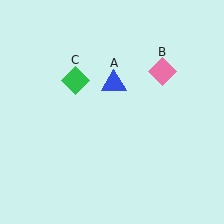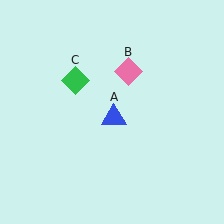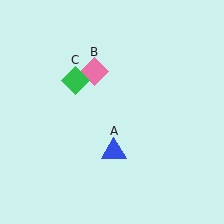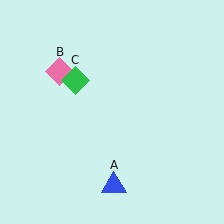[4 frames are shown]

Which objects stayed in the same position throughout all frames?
Green diamond (object C) remained stationary.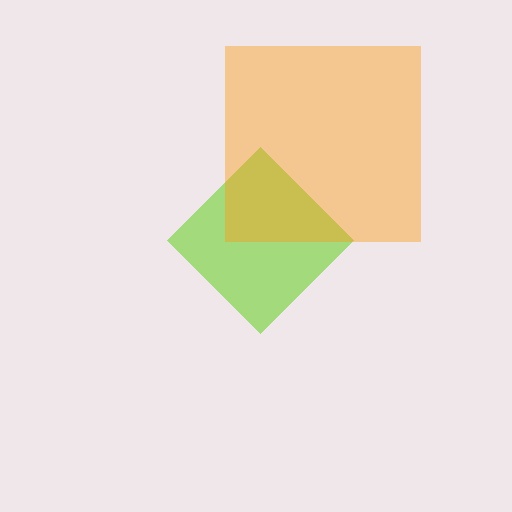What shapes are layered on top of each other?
The layered shapes are: a lime diamond, an orange square.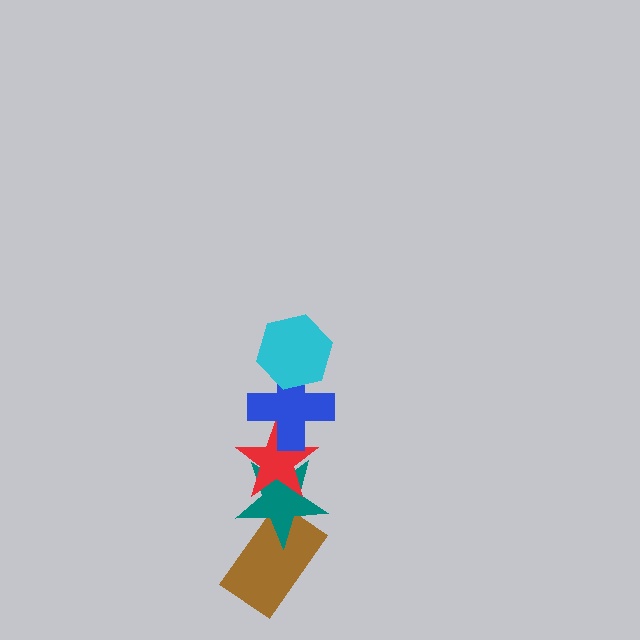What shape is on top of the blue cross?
The cyan hexagon is on top of the blue cross.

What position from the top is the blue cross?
The blue cross is 2nd from the top.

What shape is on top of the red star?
The blue cross is on top of the red star.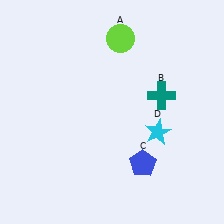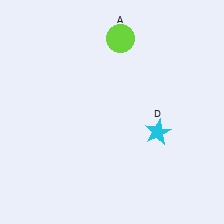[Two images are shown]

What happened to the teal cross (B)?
The teal cross (B) was removed in Image 2. It was in the top-right area of Image 1.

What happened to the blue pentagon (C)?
The blue pentagon (C) was removed in Image 2. It was in the bottom-right area of Image 1.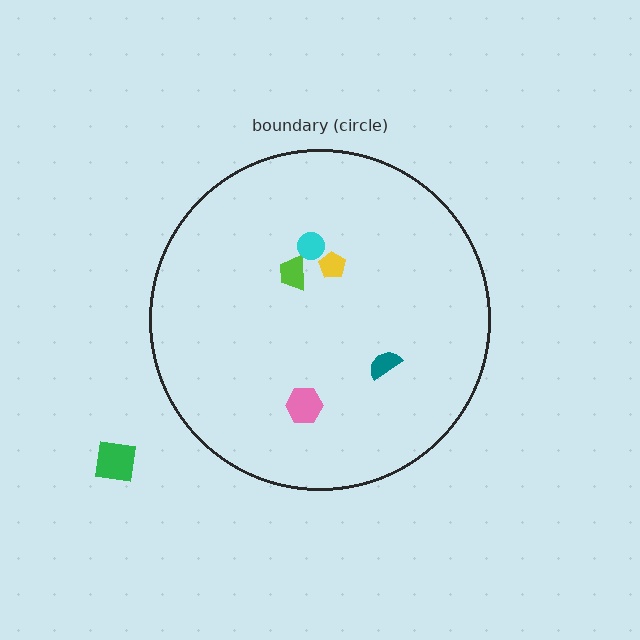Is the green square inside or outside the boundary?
Outside.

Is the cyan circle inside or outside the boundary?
Inside.